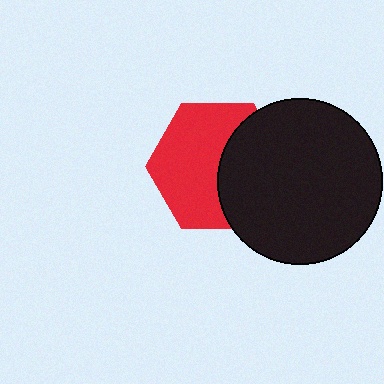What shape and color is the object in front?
The object in front is a black circle.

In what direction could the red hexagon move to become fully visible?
The red hexagon could move left. That would shift it out from behind the black circle entirely.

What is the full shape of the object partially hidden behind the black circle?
The partially hidden object is a red hexagon.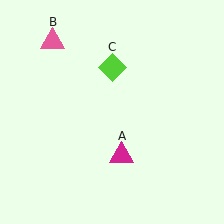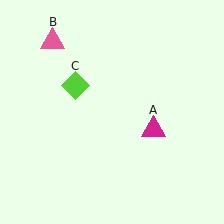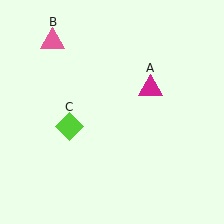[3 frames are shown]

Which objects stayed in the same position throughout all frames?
Pink triangle (object B) remained stationary.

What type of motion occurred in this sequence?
The magenta triangle (object A), lime diamond (object C) rotated counterclockwise around the center of the scene.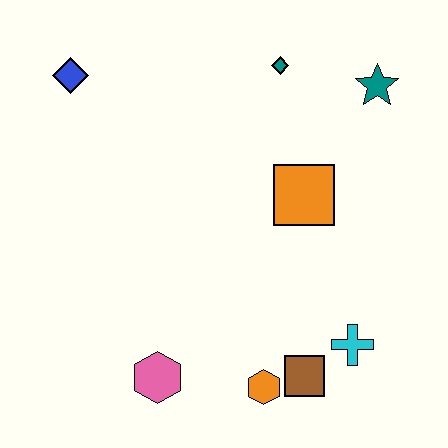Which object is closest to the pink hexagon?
The orange hexagon is closest to the pink hexagon.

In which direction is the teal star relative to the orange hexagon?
The teal star is above the orange hexagon.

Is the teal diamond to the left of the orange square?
Yes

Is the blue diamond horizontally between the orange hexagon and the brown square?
No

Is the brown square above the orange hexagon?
Yes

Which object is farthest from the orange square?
The blue diamond is farthest from the orange square.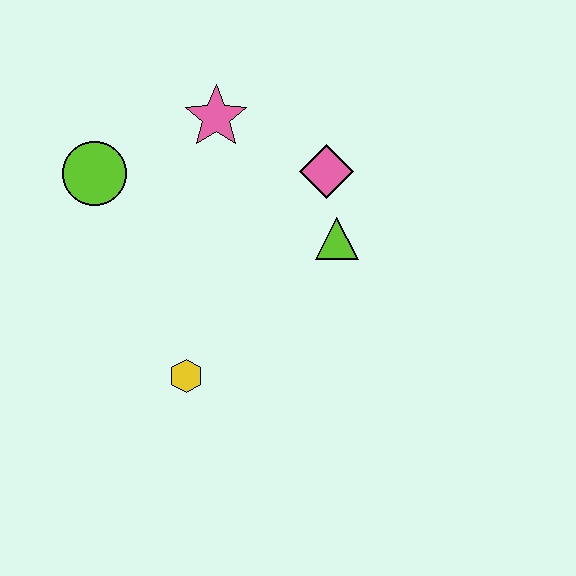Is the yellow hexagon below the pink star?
Yes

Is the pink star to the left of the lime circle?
No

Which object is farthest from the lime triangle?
The lime circle is farthest from the lime triangle.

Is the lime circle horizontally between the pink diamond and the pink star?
No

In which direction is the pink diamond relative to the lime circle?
The pink diamond is to the right of the lime circle.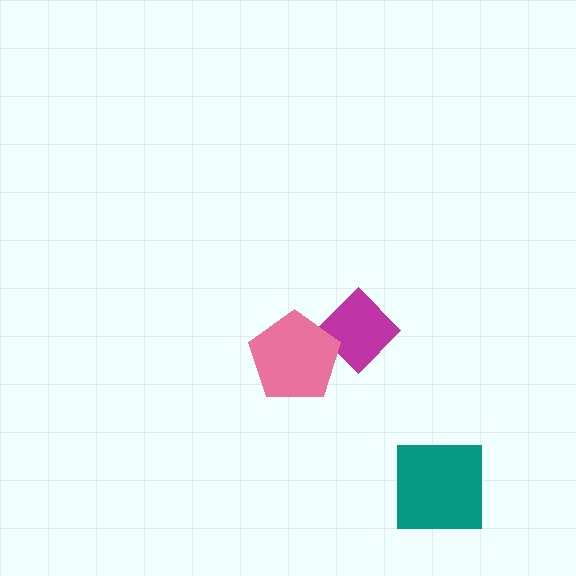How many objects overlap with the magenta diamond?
1 object overlaps with the magenta diamond.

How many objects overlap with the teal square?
0 objects overlap with the teal square.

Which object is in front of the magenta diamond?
The pink pentagon is in front of the magenta diamond.